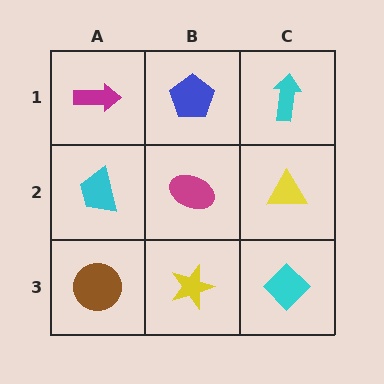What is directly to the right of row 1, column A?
A blue pentagon.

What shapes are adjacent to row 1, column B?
A magenta ellipse (row 2, column B), a magenta arrow (row 1, column A), a cyan arrow (row 1, column C).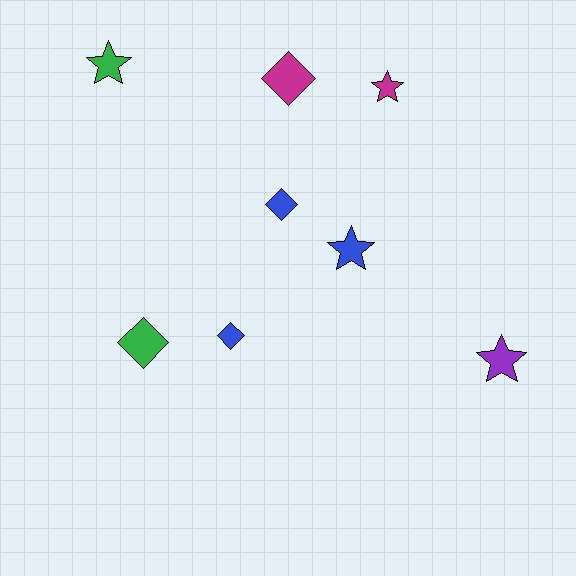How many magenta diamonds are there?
There is 1 magenta diamond.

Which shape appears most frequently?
Diamond, with 4 objects.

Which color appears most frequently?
Blue, with 3 objects.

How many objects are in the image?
There are 8 objects.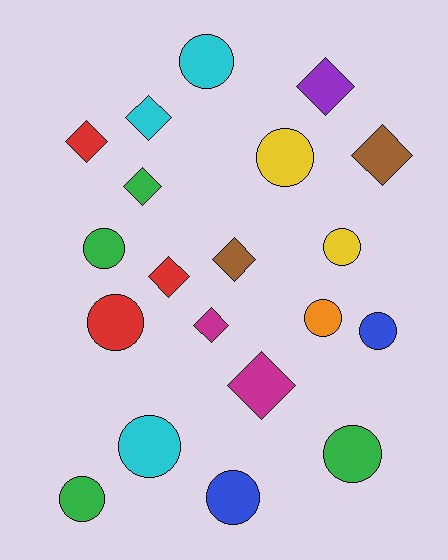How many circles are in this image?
There are 11 circles.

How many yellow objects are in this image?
There are 2 yellow objects.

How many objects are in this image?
There are 20 objects.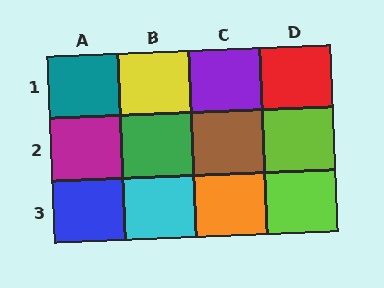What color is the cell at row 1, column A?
Teal.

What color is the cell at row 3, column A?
Blue.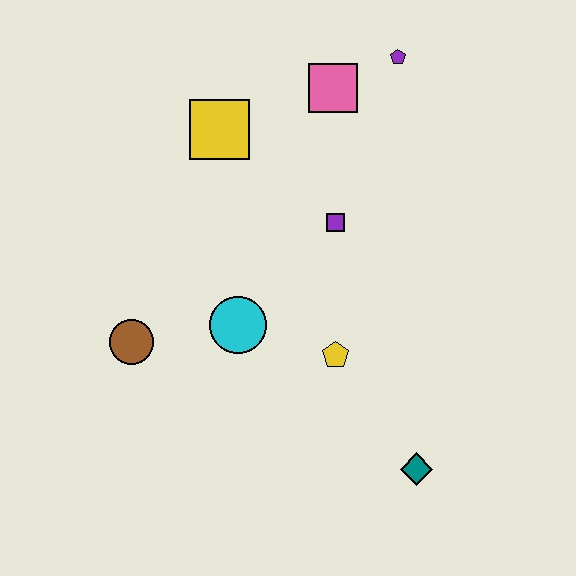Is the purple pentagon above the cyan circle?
Yes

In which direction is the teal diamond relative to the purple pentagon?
The teal diamond is below the purple pentagon.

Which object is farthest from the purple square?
The teal diamond is farthest from the purple square.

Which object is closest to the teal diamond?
The yellow pentagon is closest to the teal diamond.